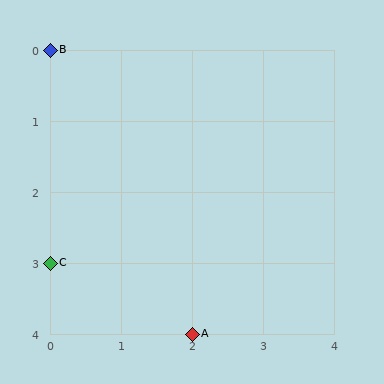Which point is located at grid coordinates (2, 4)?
Point A is at (2, 4).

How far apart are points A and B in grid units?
Points A and B are 2 columns and 4 rows apart (about 4.5 grid units diagonally).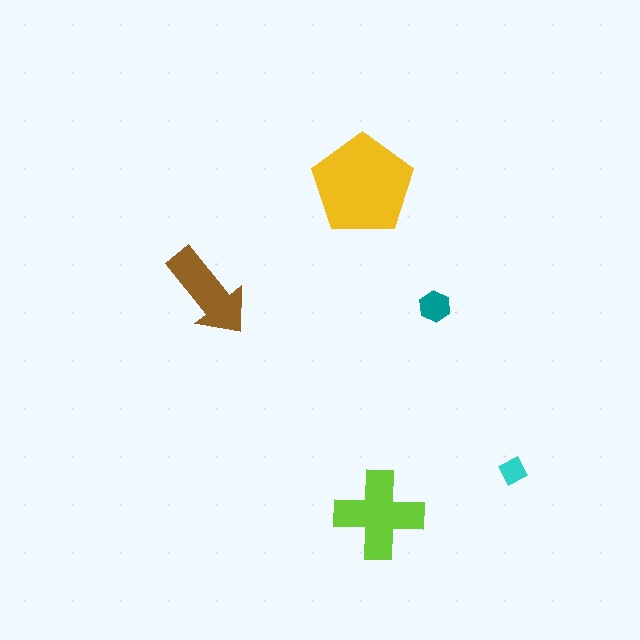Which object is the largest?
The yellow pentagon.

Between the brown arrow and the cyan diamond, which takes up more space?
The brown arrow.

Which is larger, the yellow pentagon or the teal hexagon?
The yellow pentagon.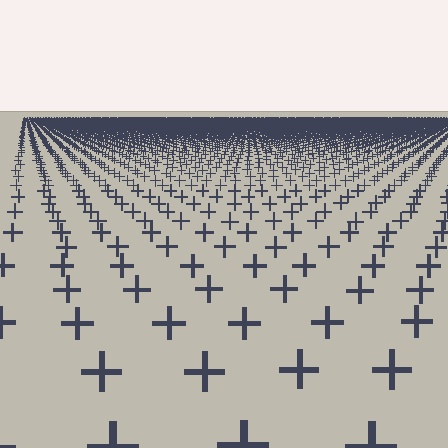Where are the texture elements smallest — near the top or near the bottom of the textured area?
Near the top.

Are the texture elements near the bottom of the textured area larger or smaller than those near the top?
Larger. Near the bottom, elements are closer to the viewer and appear at a bigger on-screen size.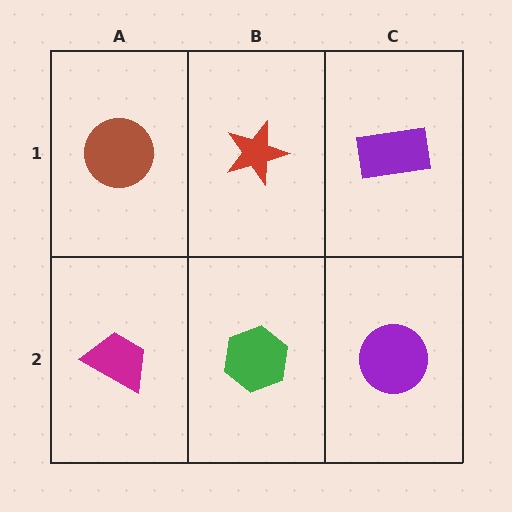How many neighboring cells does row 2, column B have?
3.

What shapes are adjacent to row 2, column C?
A purple rectangle (row 1, column C), a green hexagon (row 2, column B).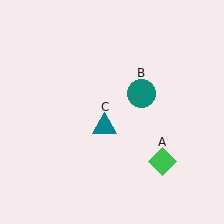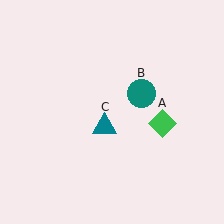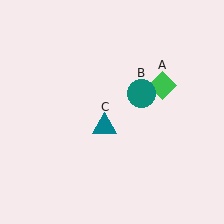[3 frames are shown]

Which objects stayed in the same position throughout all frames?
Teal circle (object B) and teal triangle (object C) remained stationary.